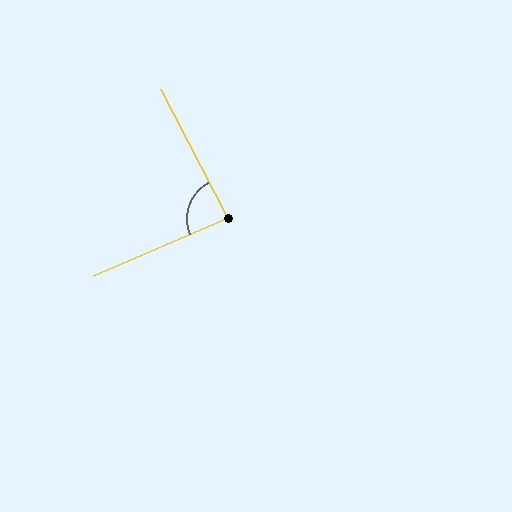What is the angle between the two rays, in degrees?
Approximately 86 degrees.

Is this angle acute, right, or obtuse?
It is approximately a right angle.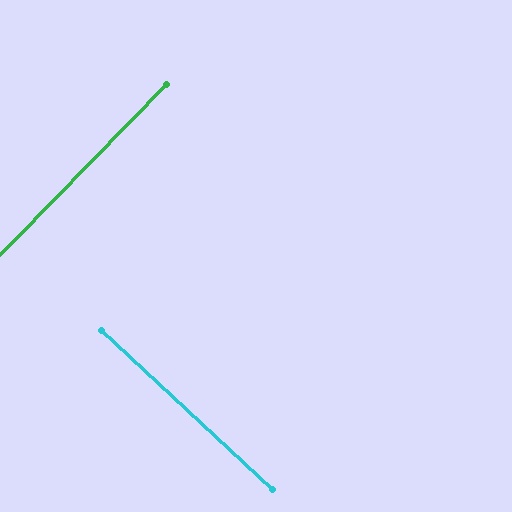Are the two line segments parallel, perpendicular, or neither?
Perpendicular — they meet at approximately 88°.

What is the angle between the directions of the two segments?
Approximately 88 degrees.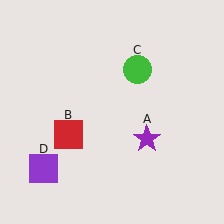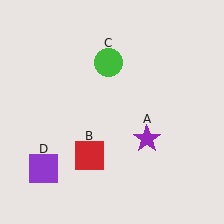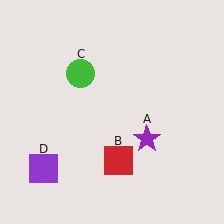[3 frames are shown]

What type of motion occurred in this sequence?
The red square (object B), green circle (object C) rotated counterclockwise around the center of the scene.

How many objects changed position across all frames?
2 objects changed position: red square (object B), green circle (object C).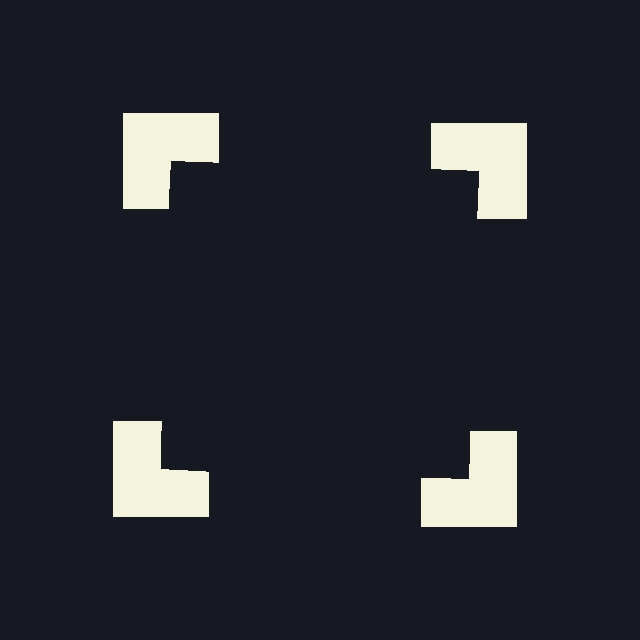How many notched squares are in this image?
There are 4 — one at each vertex of the illusory square.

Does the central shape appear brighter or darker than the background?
It typically appears slightly darker than the background, even though no actual brightness change is drawn.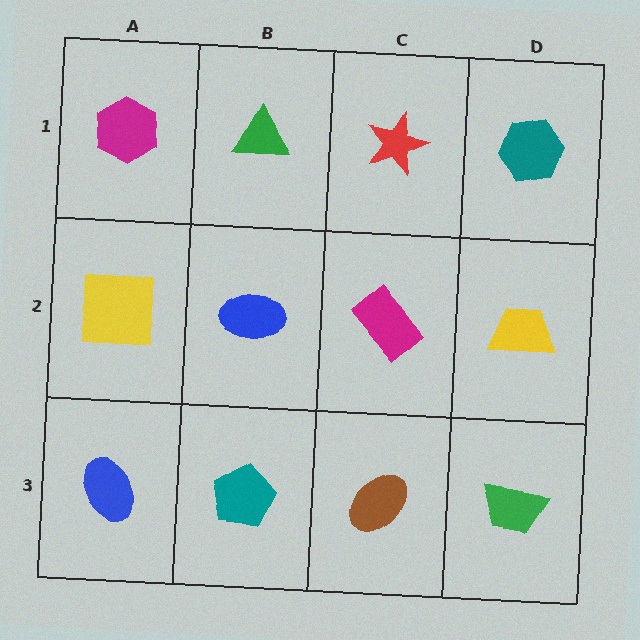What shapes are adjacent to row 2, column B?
A green triangle (row 1, column B), a teal pentagon (row 3, column B), a yellow square (row 2, column A), a magenta rectangle (row 2, column C).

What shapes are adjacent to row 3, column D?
A yellow trapezoid (row 2, column D), a brown ellipse (row 3, column C).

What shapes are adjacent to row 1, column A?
A yellow square (row 2, column A), a green triangle (row 1, column B).